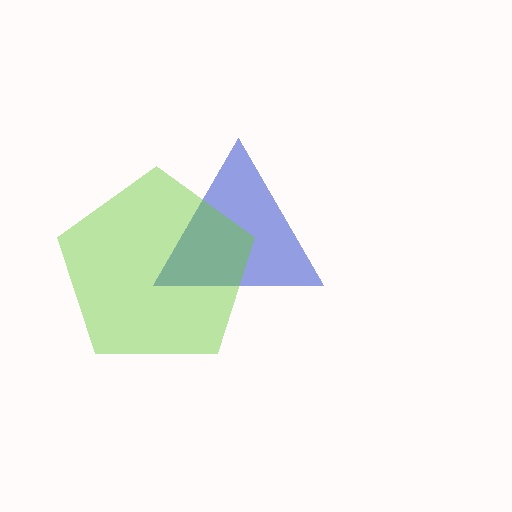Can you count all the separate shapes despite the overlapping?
Yes, there are 2 separate shapes.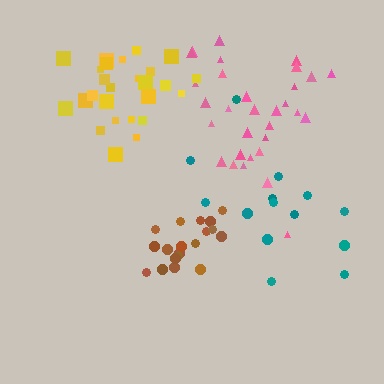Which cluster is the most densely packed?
Brown.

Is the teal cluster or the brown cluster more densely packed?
Brown.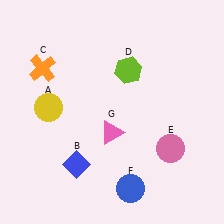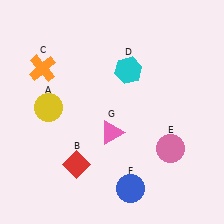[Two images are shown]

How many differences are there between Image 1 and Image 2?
There are 2 differences between the two images.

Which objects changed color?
B changed from blue to red. D changed from lime to cyan.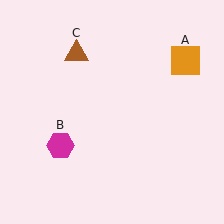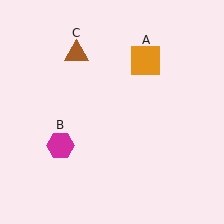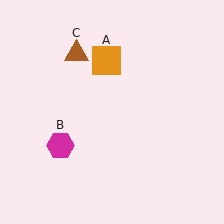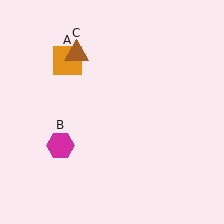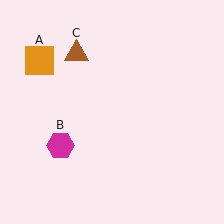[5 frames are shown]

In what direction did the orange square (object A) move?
The orange square (object A) moved left.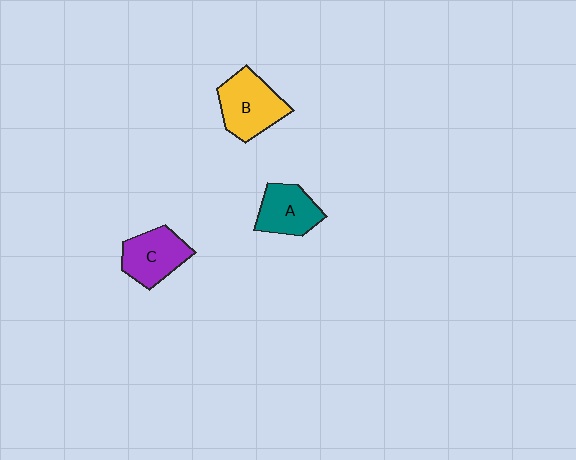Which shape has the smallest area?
Shape A (teal).